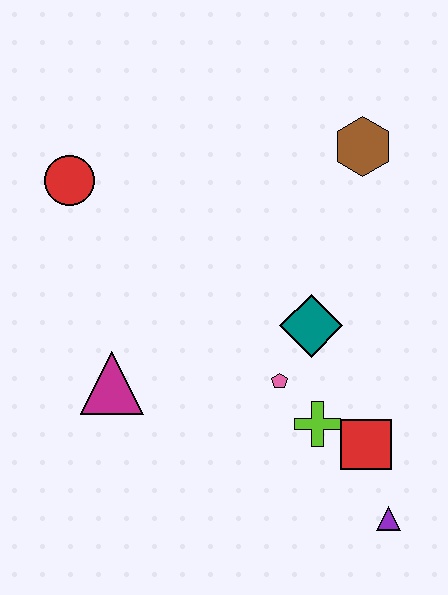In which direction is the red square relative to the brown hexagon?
The red square is below the brown hexagon.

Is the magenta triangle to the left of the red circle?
No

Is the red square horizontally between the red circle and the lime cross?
No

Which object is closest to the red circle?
The magenta triangle is closest to the red circle.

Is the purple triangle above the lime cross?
No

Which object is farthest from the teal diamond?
The red circle is farthest from the teal diamond.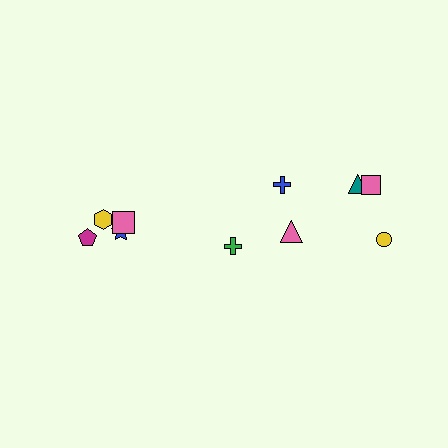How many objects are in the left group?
There are 4 objects.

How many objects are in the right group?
There are 6 objects.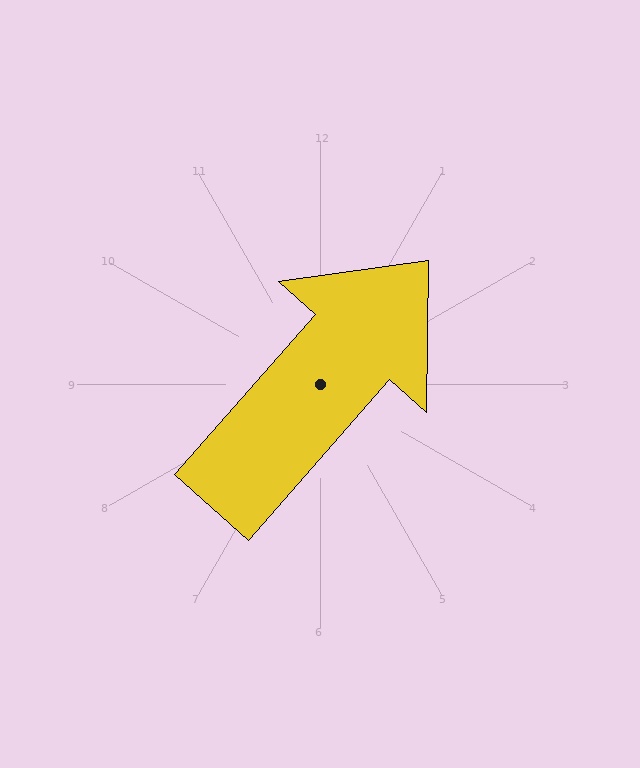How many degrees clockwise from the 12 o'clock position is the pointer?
Approximately 41 degrees.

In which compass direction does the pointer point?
Northeast.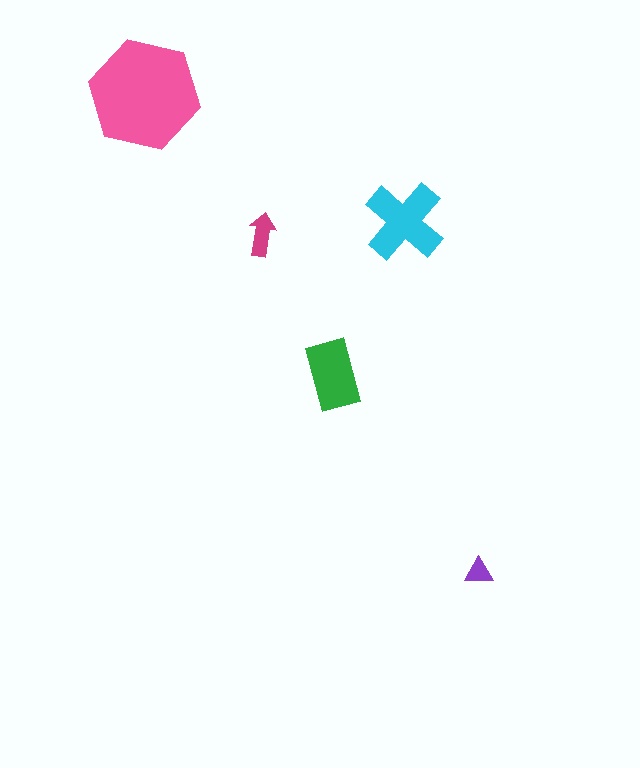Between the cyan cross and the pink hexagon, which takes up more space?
The pink hexagon.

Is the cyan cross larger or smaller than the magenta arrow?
Larger.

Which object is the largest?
The pink hexagon.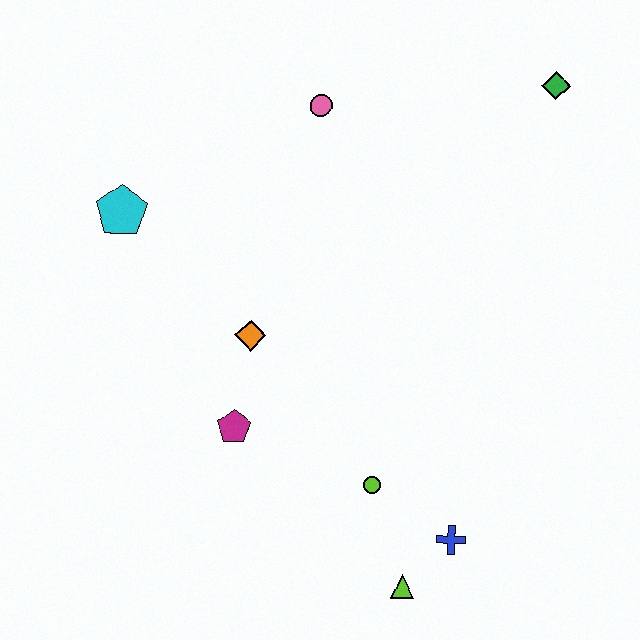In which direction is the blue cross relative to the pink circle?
The blue cross is below the pink circle.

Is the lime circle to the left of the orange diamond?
No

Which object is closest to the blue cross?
The lime triangle is closest to the blue cross.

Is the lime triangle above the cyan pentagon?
No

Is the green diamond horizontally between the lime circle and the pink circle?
No